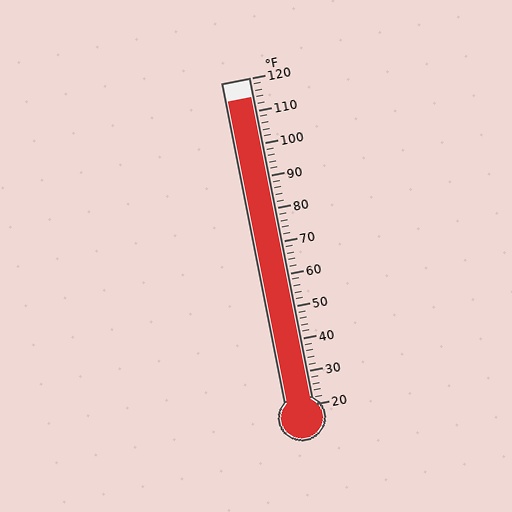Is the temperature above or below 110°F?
The temperature is above 110°F.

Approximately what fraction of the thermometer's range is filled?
The thermometer is filled to approximately 95% of its range.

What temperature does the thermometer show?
The thermometer shows approximately 114°F.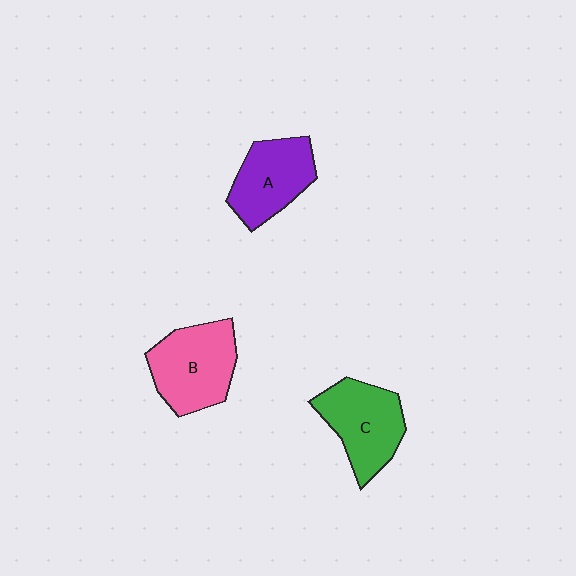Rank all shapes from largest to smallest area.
From largest to smallest: B (pink), C (green), A (purple).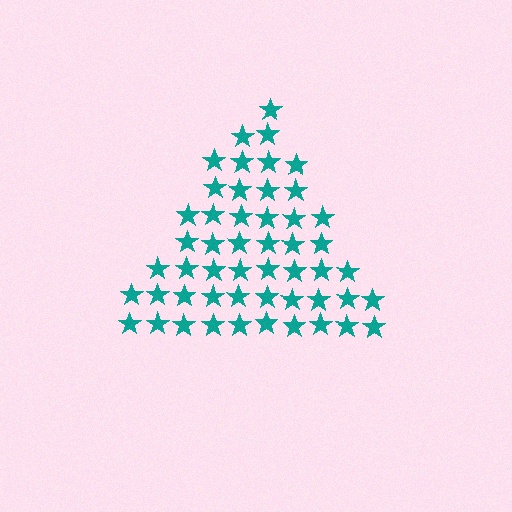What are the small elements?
The small elements are stars.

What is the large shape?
The large shape is a triangle.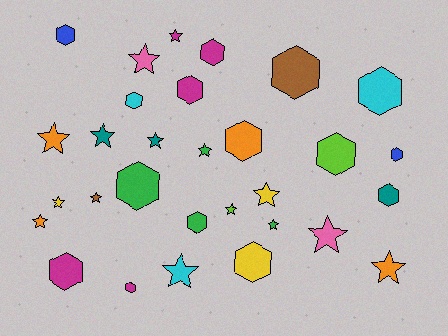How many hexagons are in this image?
There are 15 hexagons.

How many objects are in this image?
There are 30 objects.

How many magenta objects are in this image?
There are 5 magenta objects.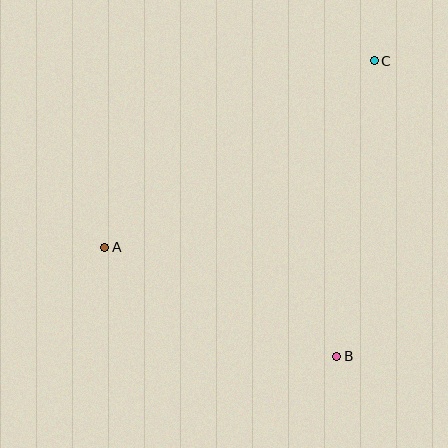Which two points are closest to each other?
Points A and B are closest to each other.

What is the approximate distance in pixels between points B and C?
The distance between B and C is approximately 298 pixels.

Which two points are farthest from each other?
Points A and C are farthest from each other.